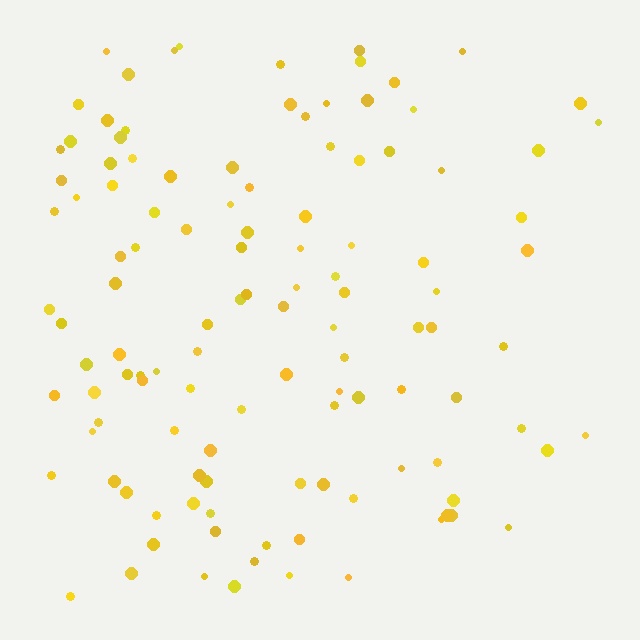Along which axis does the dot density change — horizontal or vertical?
Horizontal.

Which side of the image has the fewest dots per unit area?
The right.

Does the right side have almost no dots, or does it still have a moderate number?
Still a moderate number, just noticeably fewer than the left.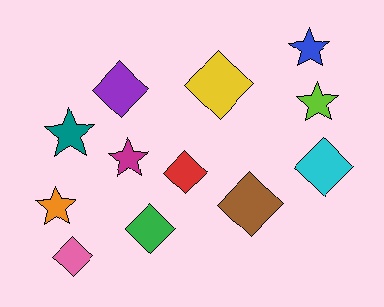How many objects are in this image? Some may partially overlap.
There are 12 objects.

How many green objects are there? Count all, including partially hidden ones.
There is 1 green object.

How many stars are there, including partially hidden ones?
There are 5 stars.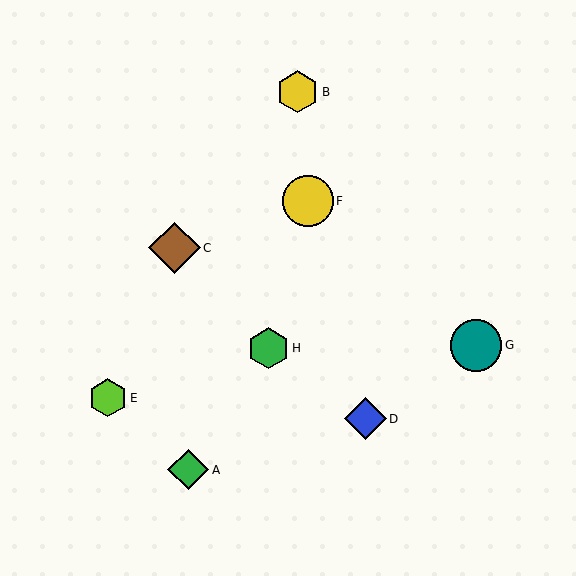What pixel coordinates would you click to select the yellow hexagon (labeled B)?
Click at (298, 92) to select the yellow hexagon B.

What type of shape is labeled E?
Shape E is a lime hexagon.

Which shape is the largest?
The teal circle (labeled G) is the largest.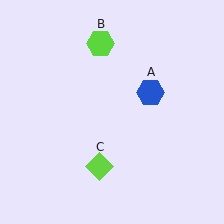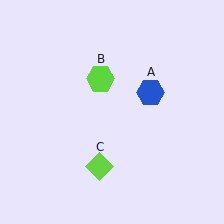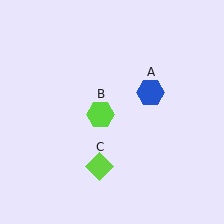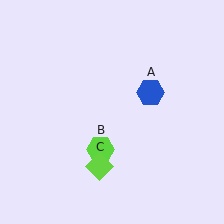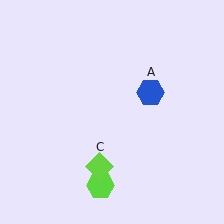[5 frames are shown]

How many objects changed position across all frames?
1 object changed position: lime hexagon (object B).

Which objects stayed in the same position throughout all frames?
Blue hexagon (object A) and lime diamond (object C) remained stationary.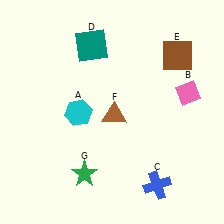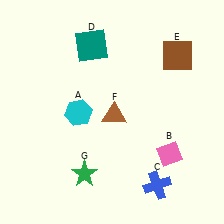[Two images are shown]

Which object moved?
The pink diamond (B) moved down.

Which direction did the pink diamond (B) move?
The pink diamond (B) moved down.